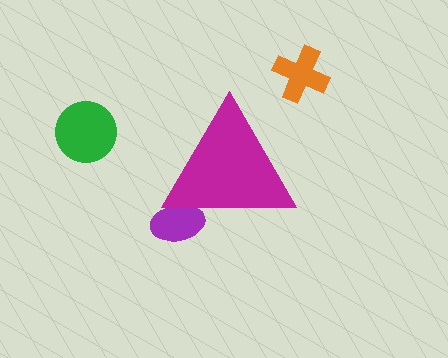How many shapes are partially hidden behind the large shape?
1 shape is partially hidden.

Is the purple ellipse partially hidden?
Yes, the purple ellipse is partially hidden behind the magenta triangle.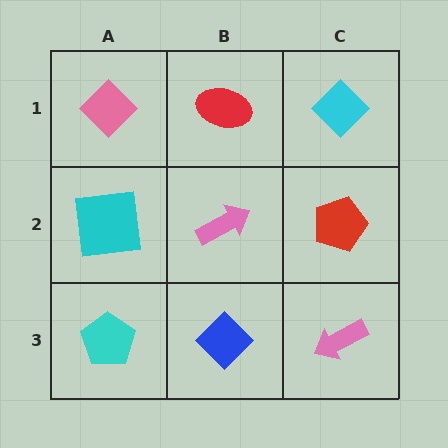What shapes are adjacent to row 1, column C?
A red pentagon (row 2, column C), a red ellipse (row 1, column B).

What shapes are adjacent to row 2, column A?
A pink diamond (row 1, column A), a cyan pentagon (row 3, column A), a pink arrow (row 2, column B).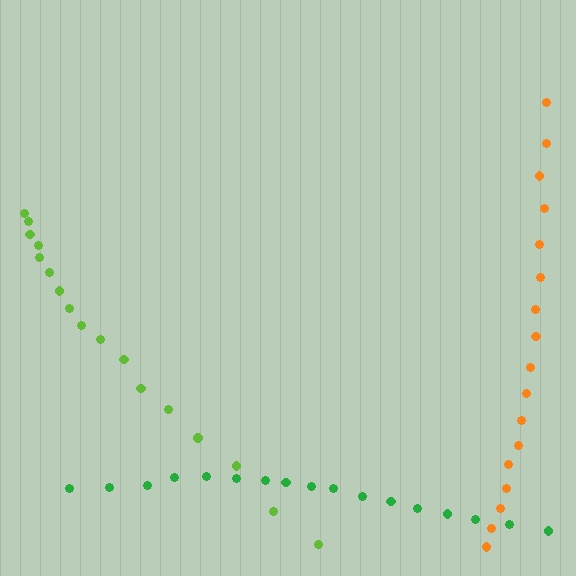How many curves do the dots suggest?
There are 3 distinct paths.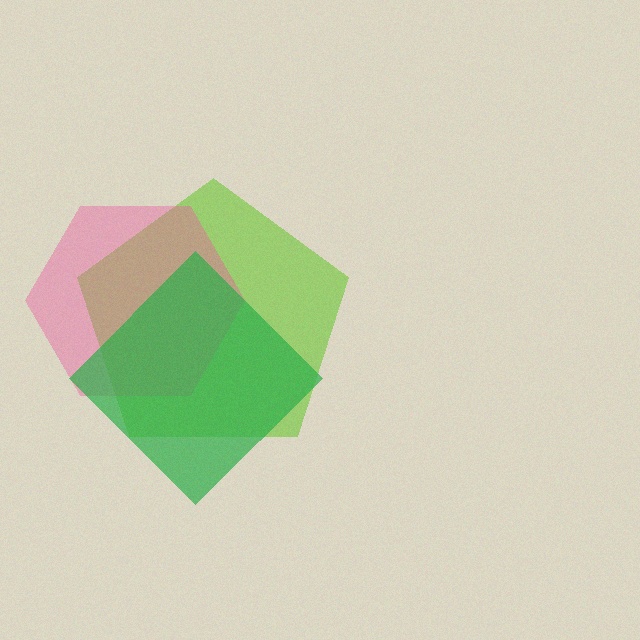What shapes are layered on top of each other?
The layered shapes are: a lime pentagon, a pink hexagon, a green diamond.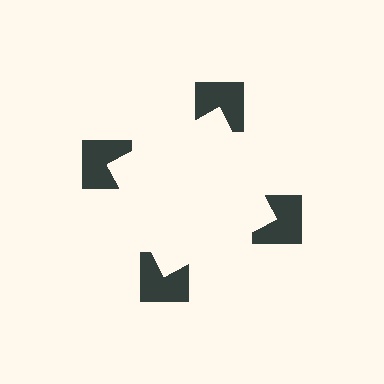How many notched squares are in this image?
There are 4 — one at each vertex of the illusory square.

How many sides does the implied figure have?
4 sides.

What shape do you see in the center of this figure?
An illusory square — its edges are inferred from the aligned wedge cuts in the notched squares, not physically drawn.